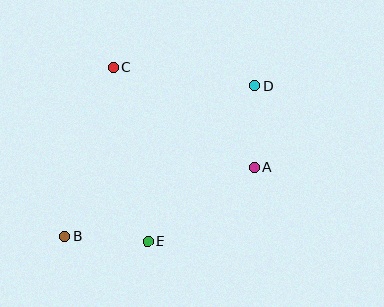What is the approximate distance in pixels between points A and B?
The distance between A and B is approximately 202 pixels.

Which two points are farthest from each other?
Points B and D are farthest from each other.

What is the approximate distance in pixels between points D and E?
The distance between D and E is approximately 189 pixels.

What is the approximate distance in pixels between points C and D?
The distance between C and D is approximately 143 pixels.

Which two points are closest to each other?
Points A and D are closest to each other.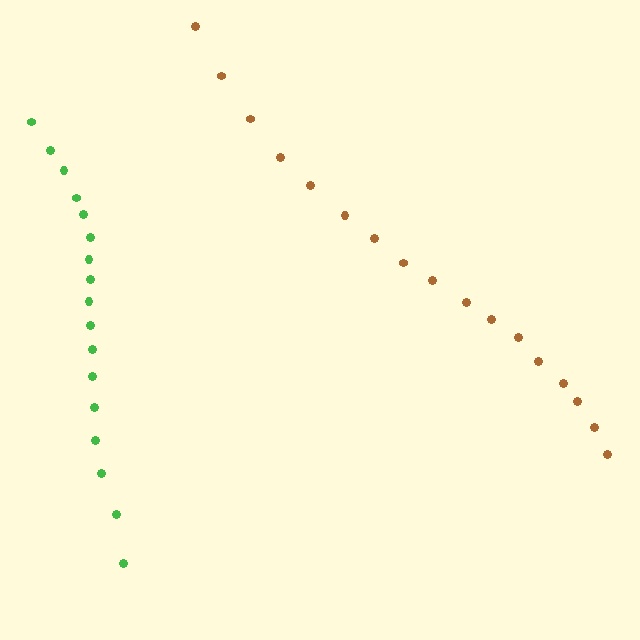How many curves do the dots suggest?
There are 2 distinct paths.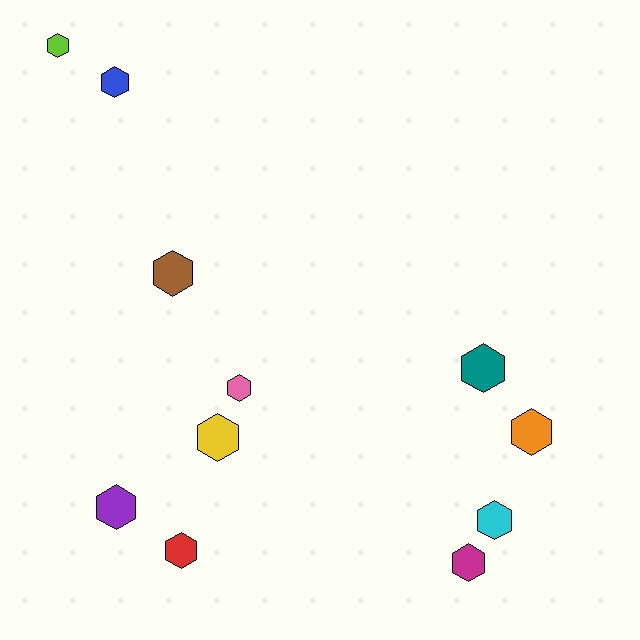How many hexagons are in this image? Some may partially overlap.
There are 11 hexagons.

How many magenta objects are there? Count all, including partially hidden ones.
There is 1 magenta object.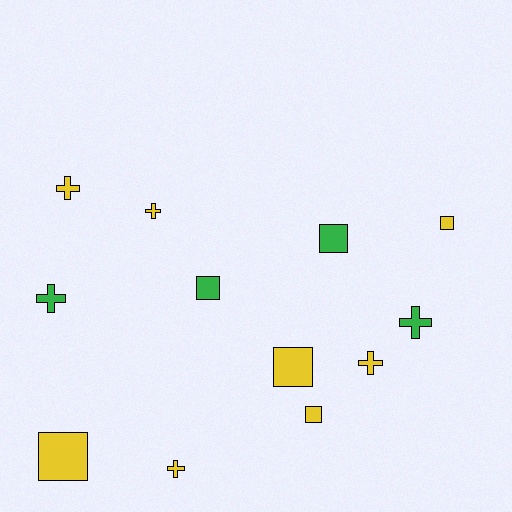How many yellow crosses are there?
There are 4 yellow crosses.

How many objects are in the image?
There are 12 objects.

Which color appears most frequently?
Yellow, with 8 objects.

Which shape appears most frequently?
Square, with 6 objects.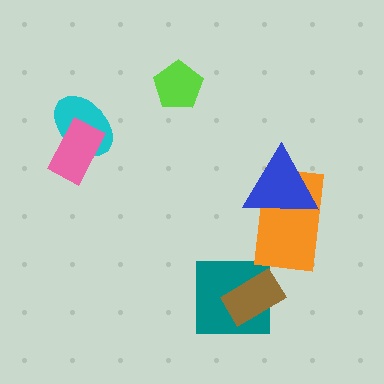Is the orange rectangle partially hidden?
Yes, it is partially covered by another shape.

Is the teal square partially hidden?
Yes, it is partially covered by another shape.